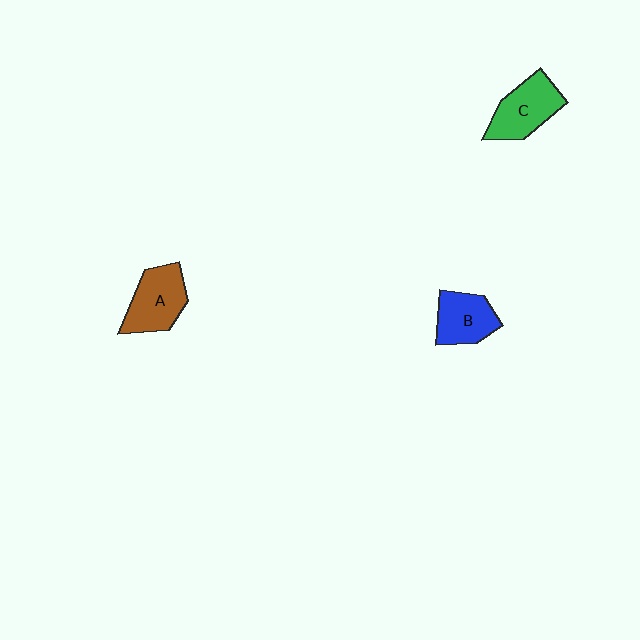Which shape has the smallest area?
Shape B (blue).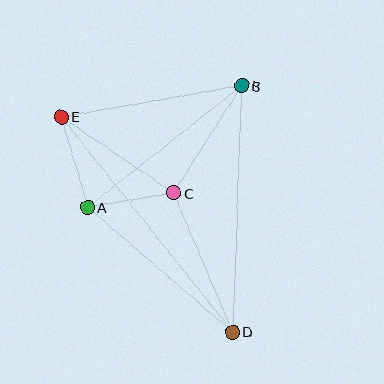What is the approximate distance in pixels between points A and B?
The distance between A and B is approximately 197 pixels.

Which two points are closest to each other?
Points A and C are closest to each other.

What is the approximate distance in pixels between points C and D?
The distance between C and D is approximately 151 pixels.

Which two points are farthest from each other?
Points D and E are farthest from each other.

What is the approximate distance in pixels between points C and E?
The distance between C and E is approximately 136 pixels.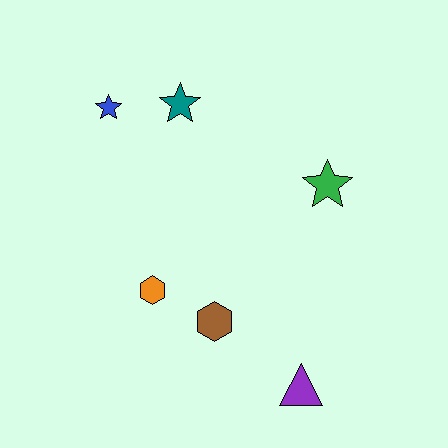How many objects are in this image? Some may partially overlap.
There are 6 objects.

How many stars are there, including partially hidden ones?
There are 3 stars.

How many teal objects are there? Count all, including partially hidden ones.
There is 1 teal object.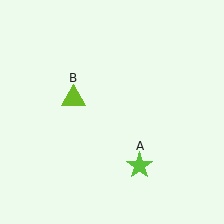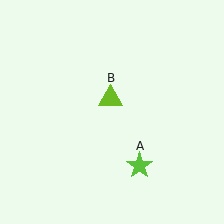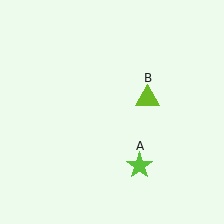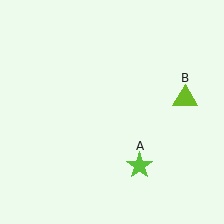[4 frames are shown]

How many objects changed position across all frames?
1 object changed position: lime triangle (object B).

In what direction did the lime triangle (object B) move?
The lime triangle (object B) moved right.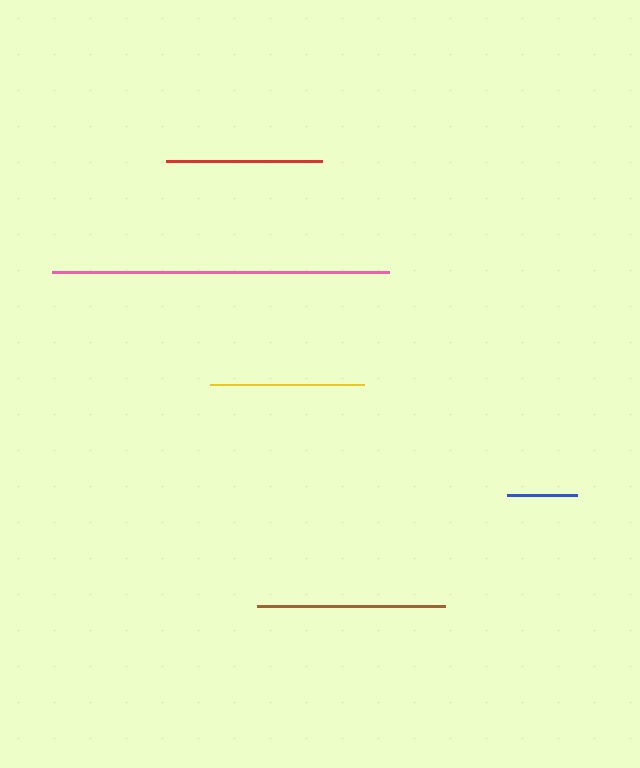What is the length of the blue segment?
The blue segment is approximately 70 pixels long.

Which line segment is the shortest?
The blue line is the shortest at approximately 70 pixels.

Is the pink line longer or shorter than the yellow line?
The pink line is longer than the yellow line.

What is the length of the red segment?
The red segment is approximately 156 pixels long.